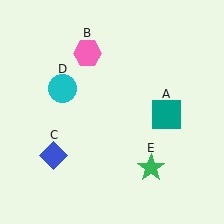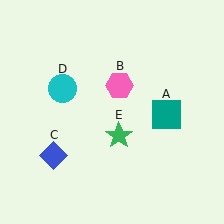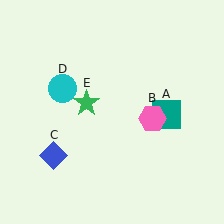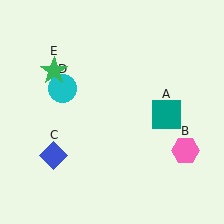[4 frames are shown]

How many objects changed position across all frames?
2 objects changed position: pink hexagon (object B), green star (object E).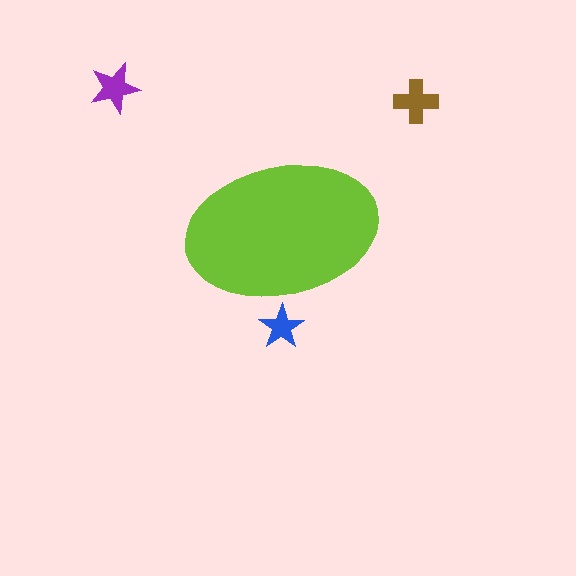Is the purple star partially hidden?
No, the purple star is fully visible.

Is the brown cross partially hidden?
No, the brown cross is fully visible.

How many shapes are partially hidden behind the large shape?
1 shape is partially hidden.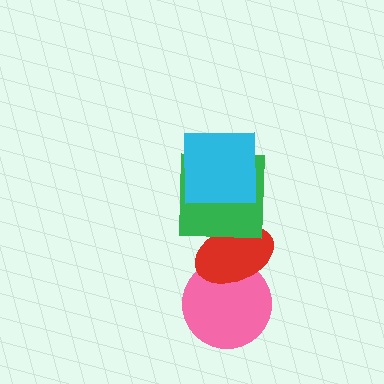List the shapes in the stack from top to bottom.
From top to bottom: the cyan square, the green square, the red ellipse, the pink circle.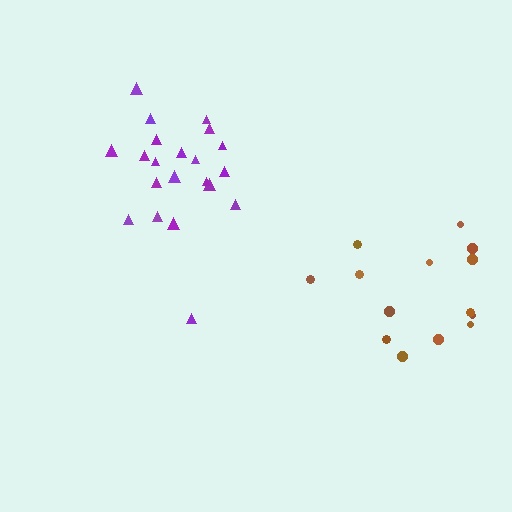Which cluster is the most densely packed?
Purple.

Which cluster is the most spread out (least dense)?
Brown.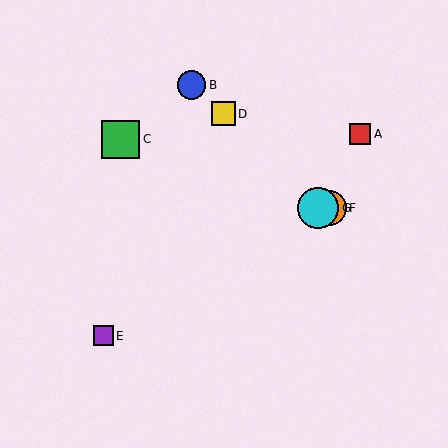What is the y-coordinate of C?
Object C is at y≈139.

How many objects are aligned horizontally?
2 objects (F, G) are aligned horizontally.